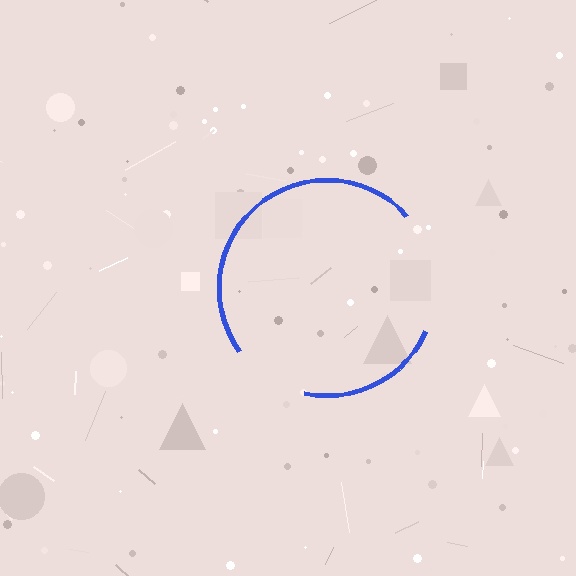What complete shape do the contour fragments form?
The contour fragments form a circle.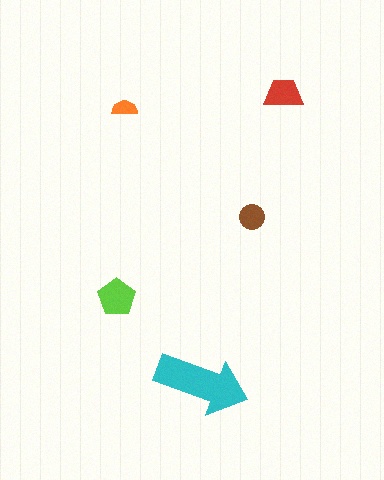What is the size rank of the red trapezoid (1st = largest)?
3rd.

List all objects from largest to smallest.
The cyan arrow, the lime pentagon, the red trapezoid, the brown circle, the orange semicircle.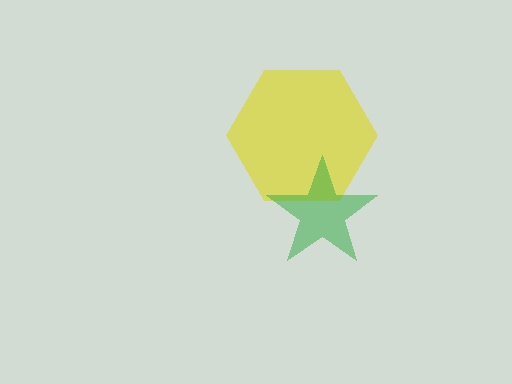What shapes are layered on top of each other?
The layered shapes are: a yellow hexagon, a green star.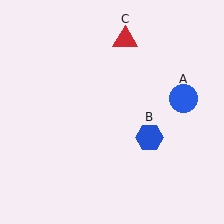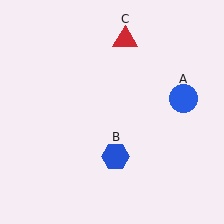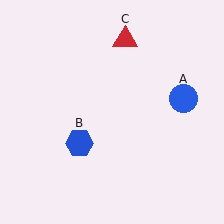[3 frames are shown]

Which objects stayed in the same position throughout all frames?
Blue circle (object A) and red triangle (object C) remained stationary.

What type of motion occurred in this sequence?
The blue hexagon (object B) rotated clockwise around the center of the scene.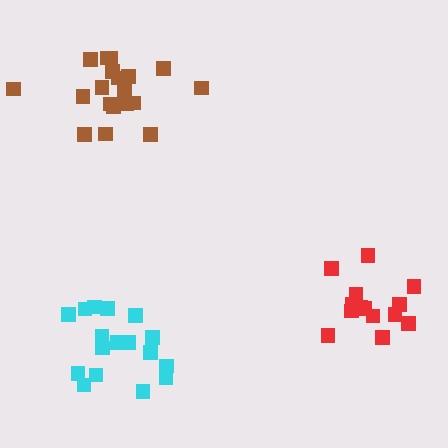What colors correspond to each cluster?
The clusters are colored: cyan, brown, red.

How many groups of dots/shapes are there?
There are 3 groups.